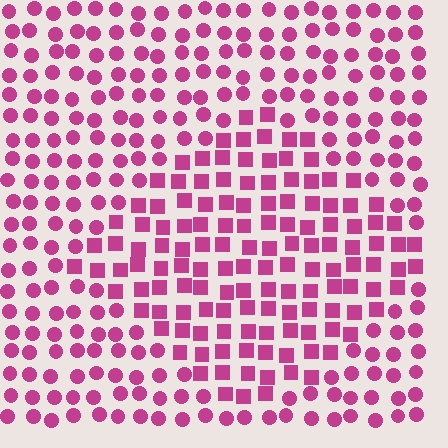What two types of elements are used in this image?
The image uses squares inside the diamond region and circles outside it.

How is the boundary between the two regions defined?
The boundary is defined by a change in element shape: squares inside vs. circles outside. All elements share the same color and spacing.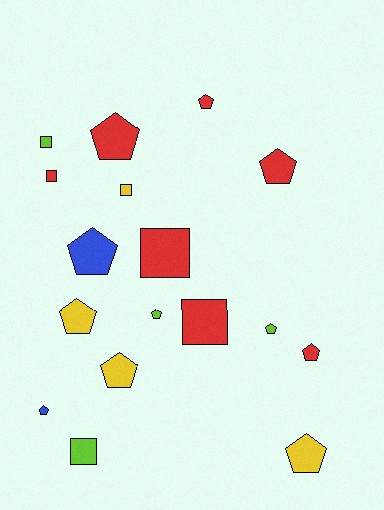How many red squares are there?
There are 3 red squares.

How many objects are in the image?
There are 17 objects.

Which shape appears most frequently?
Pentagon, with 11 objects.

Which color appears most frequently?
Red, with 7 objects.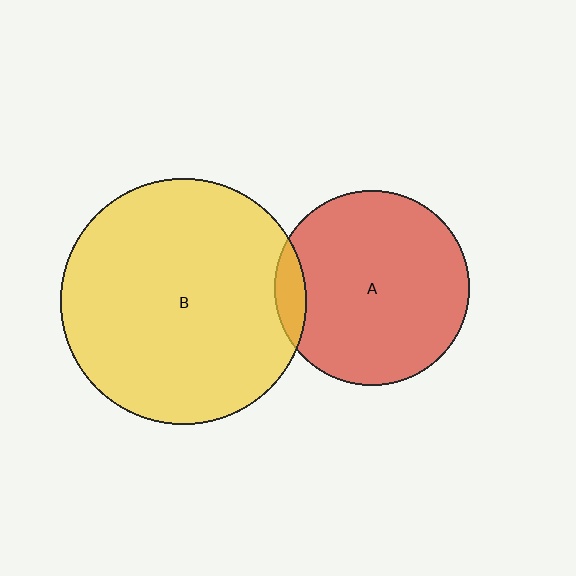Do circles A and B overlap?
Yes.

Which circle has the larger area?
Circle B (yellow).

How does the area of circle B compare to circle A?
Approximately 1.6 times.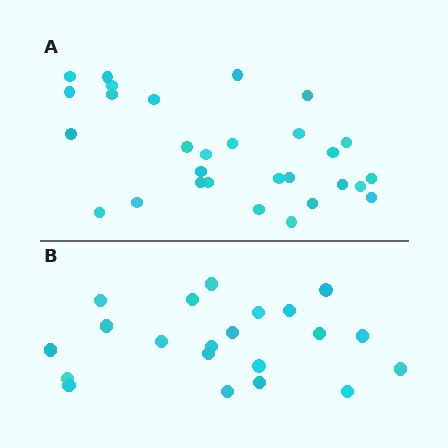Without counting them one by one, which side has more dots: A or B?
Region A (the top region) has more dots.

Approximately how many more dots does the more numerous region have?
Region A has roughly 8 or so more dots than region B.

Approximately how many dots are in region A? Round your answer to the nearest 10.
About 30 dots. (The exact count is 29, which rounds to 30.)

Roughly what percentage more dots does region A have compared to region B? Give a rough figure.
About 40% more.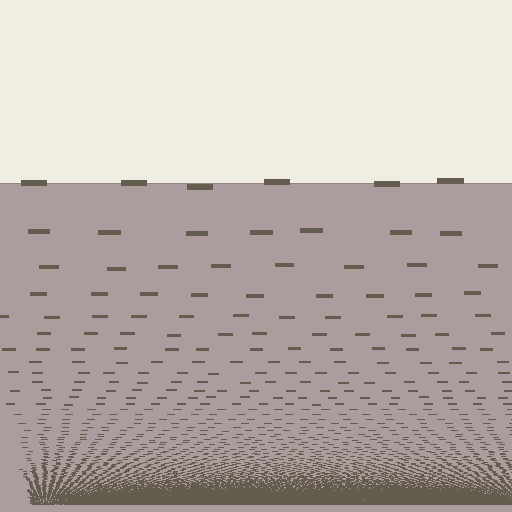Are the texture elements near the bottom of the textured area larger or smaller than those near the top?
Smaller. The gradient is inverted — elements near the bottom are smaller and denser.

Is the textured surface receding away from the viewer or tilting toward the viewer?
The surface appears to tilt toward the viewer. Texture elements get larger and sparser toward the top.